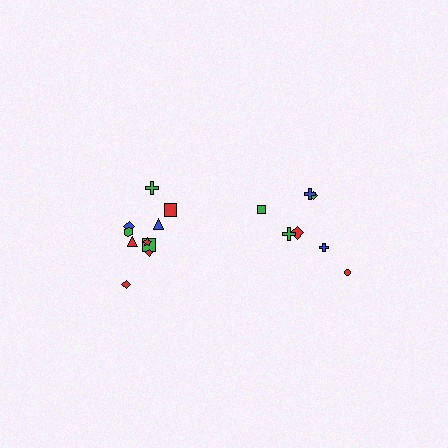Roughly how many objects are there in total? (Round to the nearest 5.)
Roughly 15 objects in total.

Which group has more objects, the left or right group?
The left group.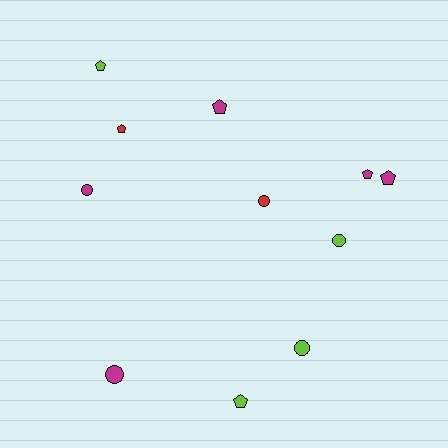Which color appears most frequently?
Magenta, with 5 objects.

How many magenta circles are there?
There are 2 magenta circles.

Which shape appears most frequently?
Pentagon, with 6 objects.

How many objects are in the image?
There are 11 objects.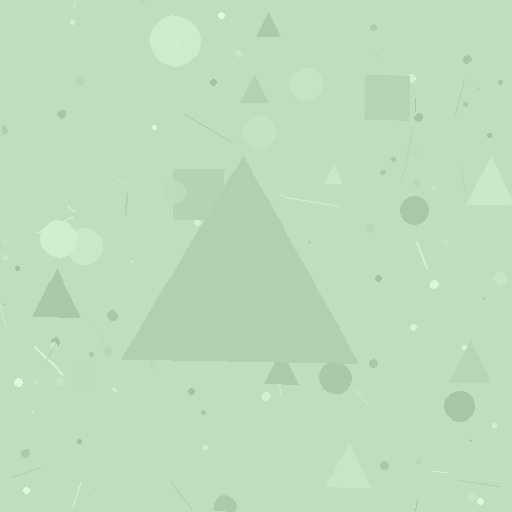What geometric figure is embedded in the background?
A triangle is embedded in the background.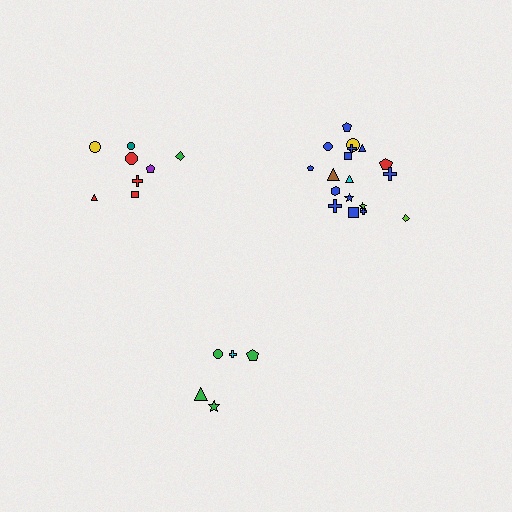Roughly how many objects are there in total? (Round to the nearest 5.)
Roughly 30 objects in total.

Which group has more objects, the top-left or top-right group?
The top-right group.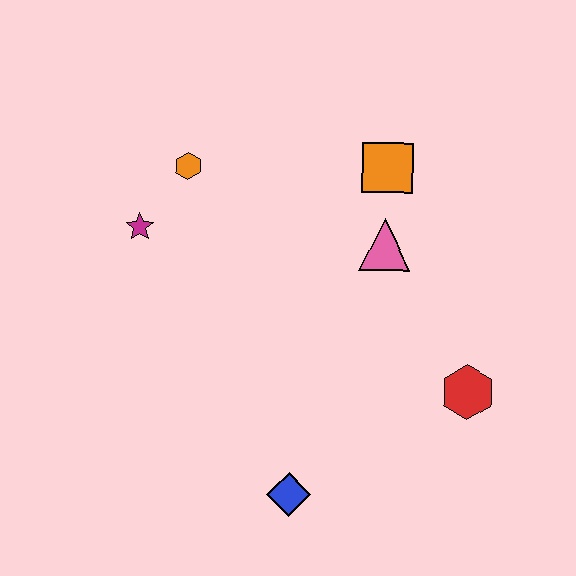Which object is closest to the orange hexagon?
The magenta star is closest to the orange hexagon.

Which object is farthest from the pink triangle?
The blue diamond is farthest from the pink triangle.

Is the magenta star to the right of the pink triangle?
No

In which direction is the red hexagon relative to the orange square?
The red hexagon is below the orange square.